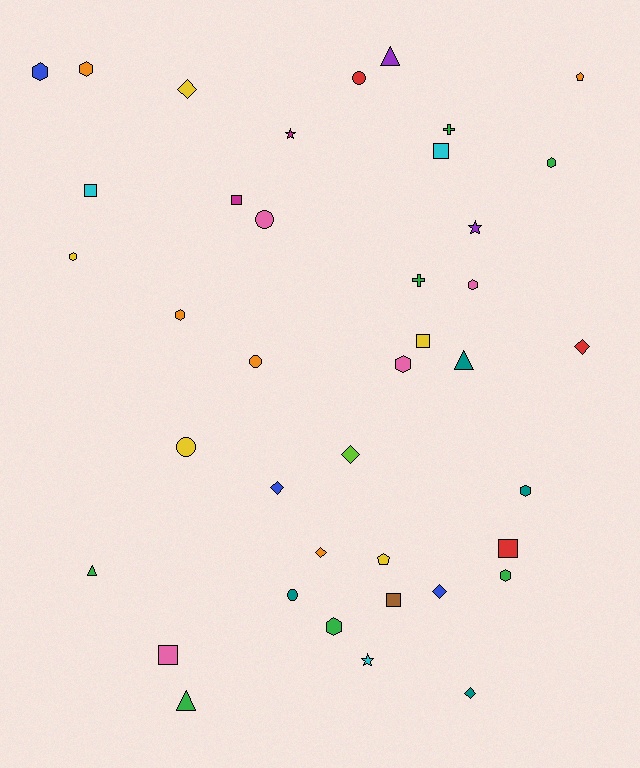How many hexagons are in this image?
There are 10 hexagons.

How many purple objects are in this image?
There are 2 purple objects.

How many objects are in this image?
There are 40 objects.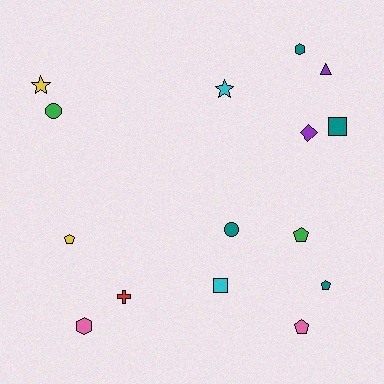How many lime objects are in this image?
There are no lime objects.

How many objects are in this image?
There are 15 objects.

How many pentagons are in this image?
There are 4 pentagons.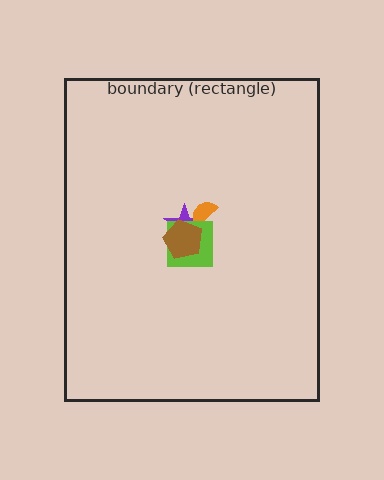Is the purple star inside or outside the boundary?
Inside.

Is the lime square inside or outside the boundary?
Inside.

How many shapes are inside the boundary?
4 inside, 0 outside.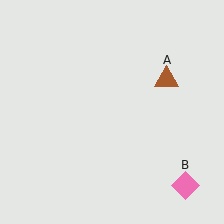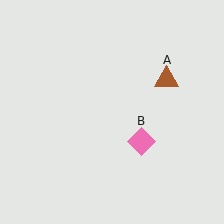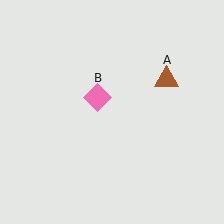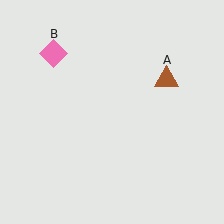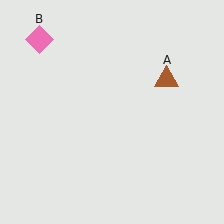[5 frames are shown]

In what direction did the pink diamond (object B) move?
The pink diamond (object B) moved up and to the left.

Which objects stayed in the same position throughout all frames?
Brown triangle (object A) remained stationary.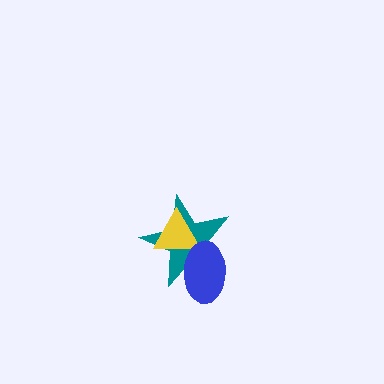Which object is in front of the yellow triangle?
The blue ellipse is in front of the yellow triangle.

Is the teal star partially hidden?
Yes, it is partially covered by another shape.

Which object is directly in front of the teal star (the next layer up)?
The yellow triangle is directly in front of the teal star.